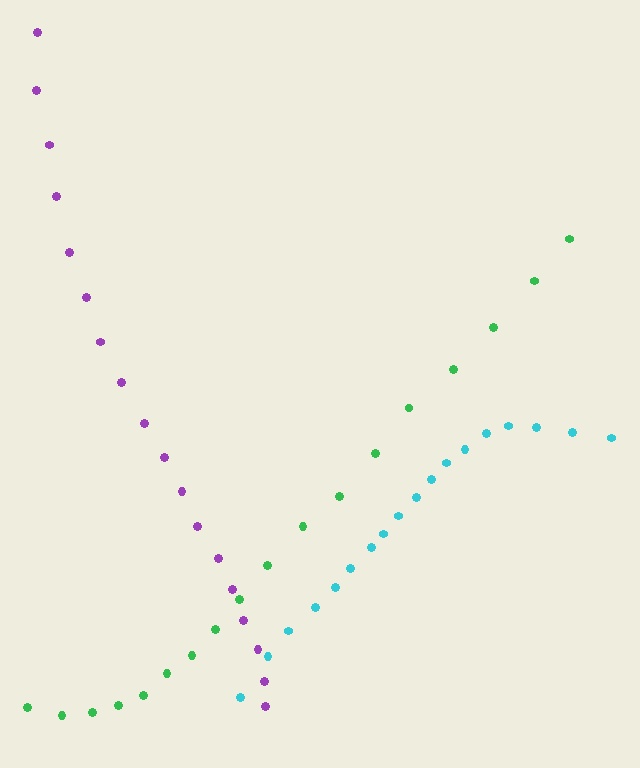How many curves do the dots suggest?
There are 3 distinct paths.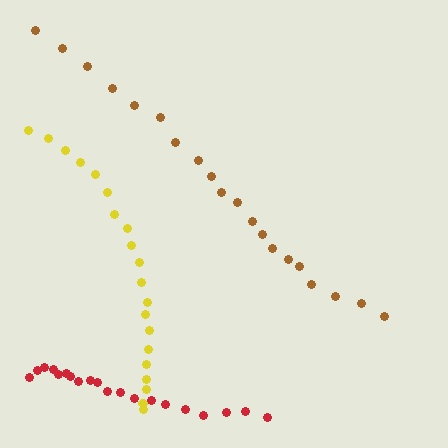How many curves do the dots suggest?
There are 3 distinct paths.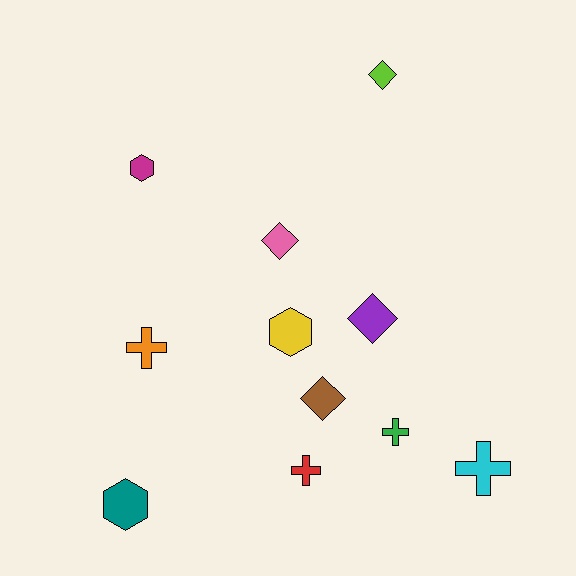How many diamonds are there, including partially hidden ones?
There are 4 diamonds.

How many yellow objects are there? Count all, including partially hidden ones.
There is 1 yellow object.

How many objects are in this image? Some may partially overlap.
There are 11 objects.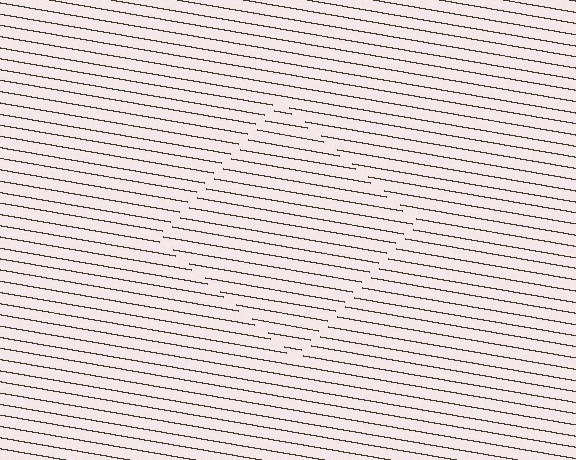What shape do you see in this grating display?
An illusory square. The interior of the shape contains the same grating, shifted by half a period — the contour is defined by the phase discontinuity where line-ends from the inner and outer gratings abut.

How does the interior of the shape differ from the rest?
The interior of the shape contains the same grating, shifted by half a period — the contour is defined by the phase discontinuity where line-ends from the inner and outer gratings abut.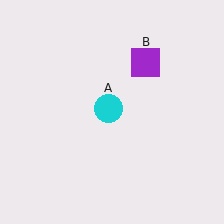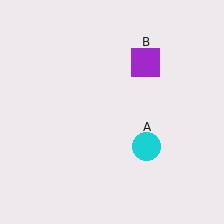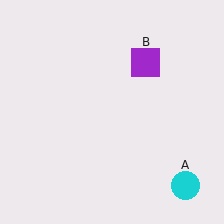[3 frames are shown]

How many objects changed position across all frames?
1 object changed position: cyan circle (object A).